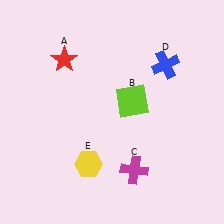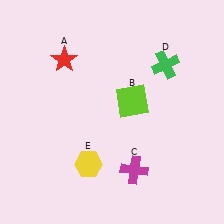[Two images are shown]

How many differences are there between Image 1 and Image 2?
There is 1 difference between the two images.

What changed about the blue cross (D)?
In Image 1, D is blue. In Image 2, it changed to green.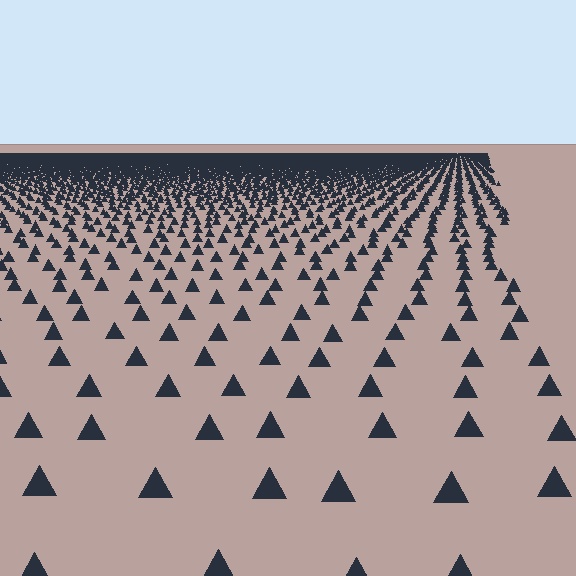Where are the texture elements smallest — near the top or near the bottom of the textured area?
Near the top.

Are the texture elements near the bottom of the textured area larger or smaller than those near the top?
Larger. Near the bottom, elements are closer to the viewer and appear at a bigger on-screen size.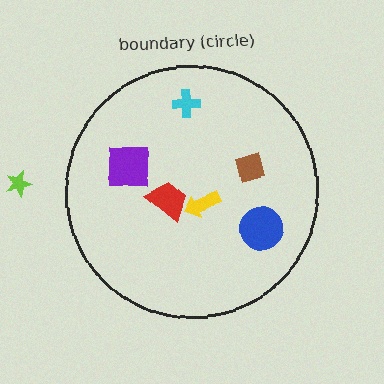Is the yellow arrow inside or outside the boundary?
Inside.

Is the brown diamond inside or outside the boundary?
Inside.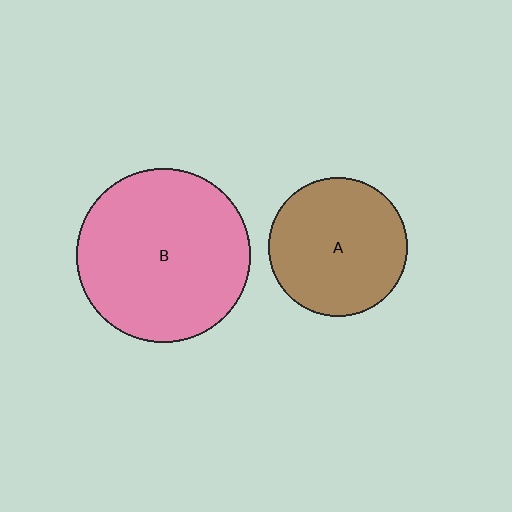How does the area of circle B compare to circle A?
Approximately 1.6 times.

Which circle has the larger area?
Circle B (pink).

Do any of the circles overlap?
No, none of the circles overlap.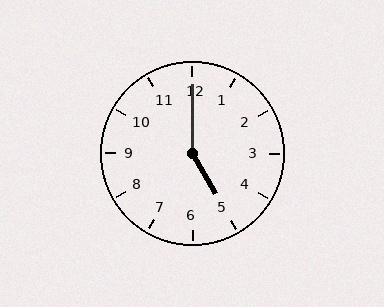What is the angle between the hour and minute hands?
Approximately 150 degrees.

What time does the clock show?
5:00.